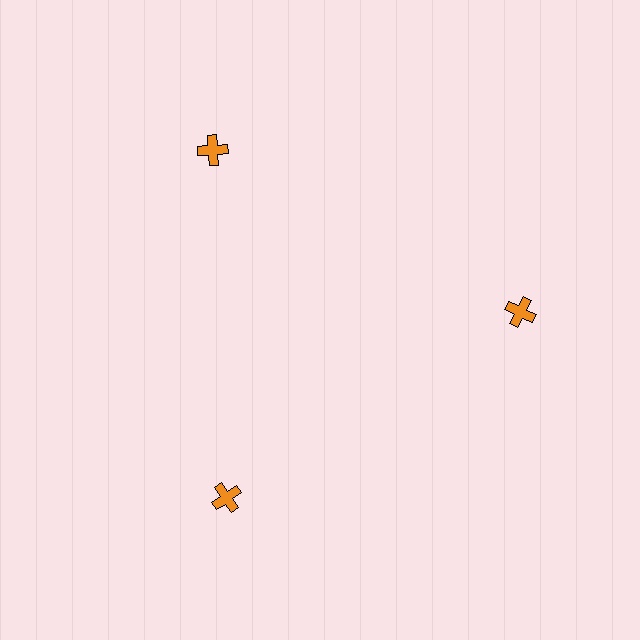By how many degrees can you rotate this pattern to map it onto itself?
The pattern maps onto itself every 120 degrees of rotation.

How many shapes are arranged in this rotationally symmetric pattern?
There are 3 shapes, arranged in 3 groups of 1.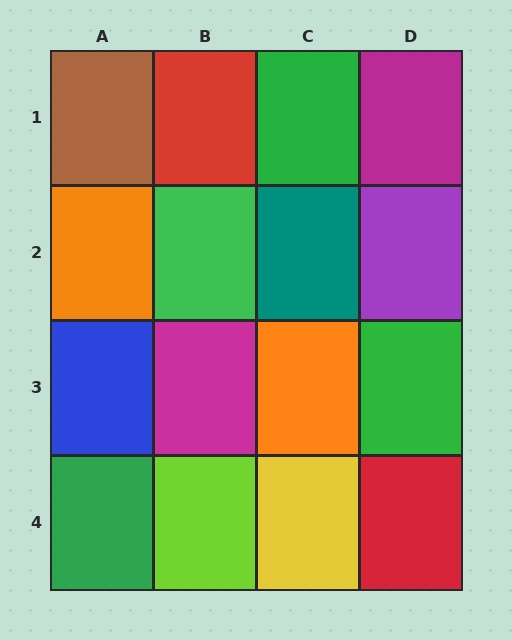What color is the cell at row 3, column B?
Magenta.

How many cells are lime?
1 cell is lime.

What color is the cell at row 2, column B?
Green.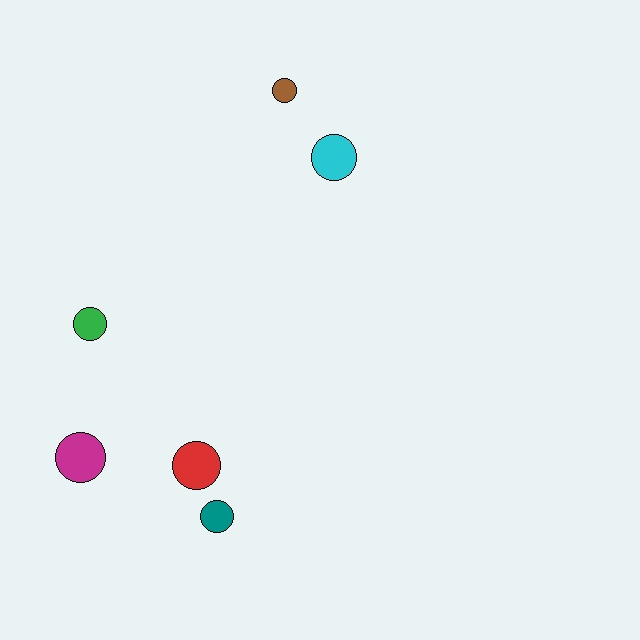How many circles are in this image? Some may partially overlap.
There are 6 circles.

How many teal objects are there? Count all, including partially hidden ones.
There is 1 teal object.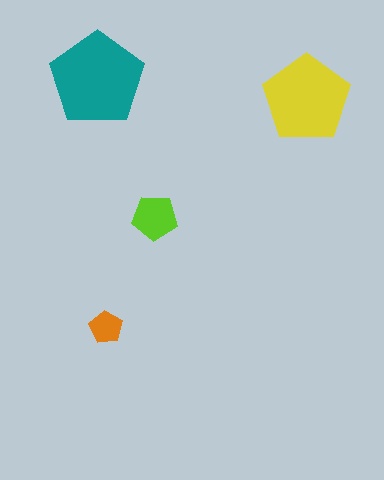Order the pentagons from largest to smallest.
the teal one, the yellow one, the lime one, the orange one.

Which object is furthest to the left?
The teal pentagon is leftmost.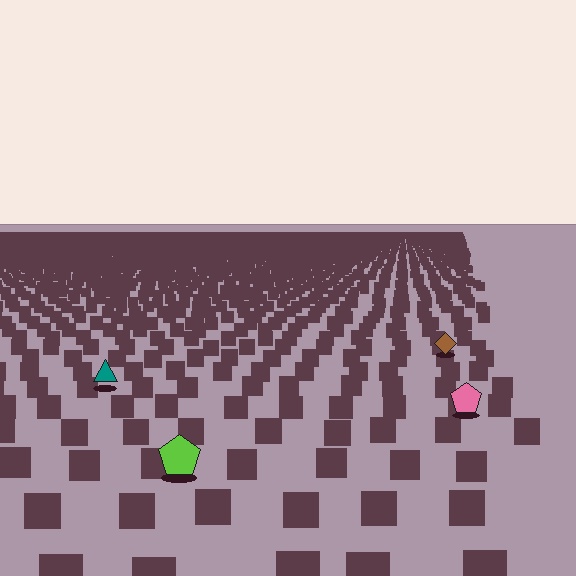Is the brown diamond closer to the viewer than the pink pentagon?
No. The pink pentagon is closer — you can tell from the texture gradient: the ground texture is coarser near it.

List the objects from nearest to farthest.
From nearest to farthest: the lime pentagon, the pink pentagon, the teal triangle, the brown diamond.